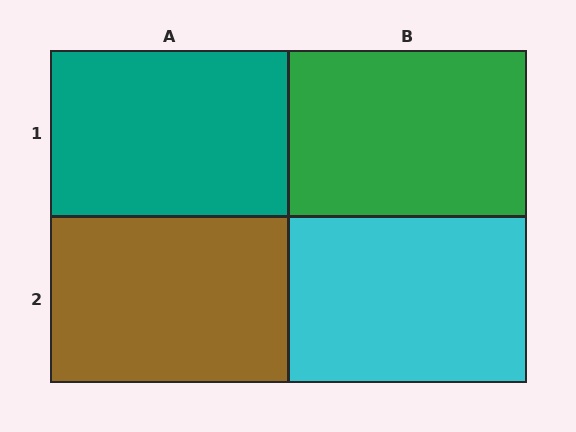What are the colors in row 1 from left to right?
Teal, green.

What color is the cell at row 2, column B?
Cyan.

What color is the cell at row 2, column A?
Brown.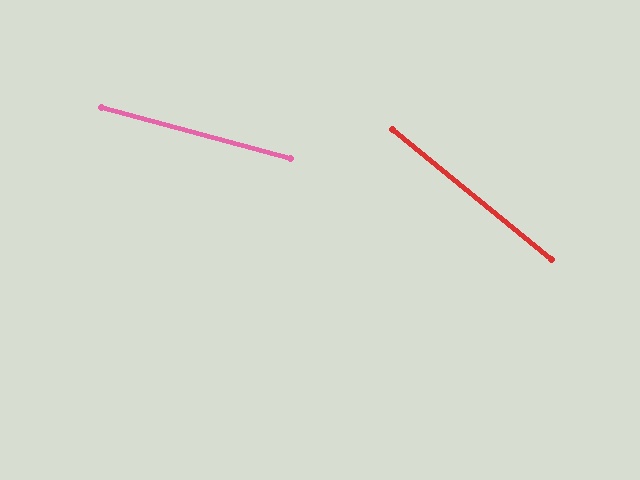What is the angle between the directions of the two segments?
Approximately 24 degrees.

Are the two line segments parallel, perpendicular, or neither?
Neither parallel nor perpendicular — they differ by about 24°.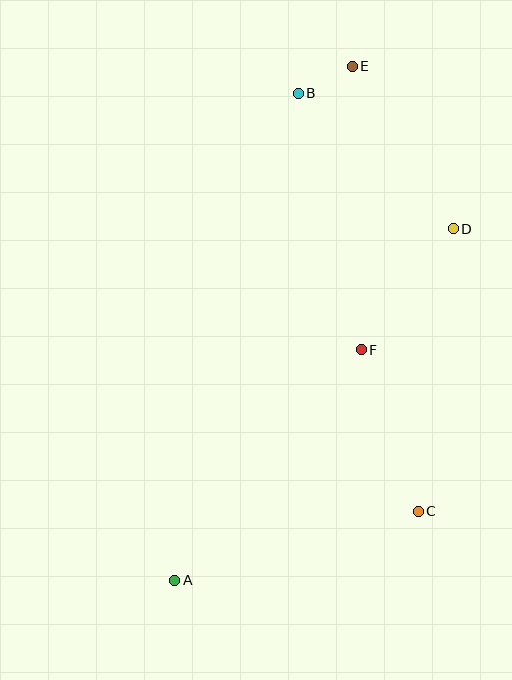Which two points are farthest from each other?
Points A and E are farthest from each other.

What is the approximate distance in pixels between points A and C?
The distance between A and C is approximately 253 pixels.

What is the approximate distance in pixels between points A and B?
The distance between A and B is approximately 502 pixels.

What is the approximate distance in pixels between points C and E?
The distance between C and E is approximately 450 pixels.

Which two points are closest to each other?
Points B and E are closest to each other.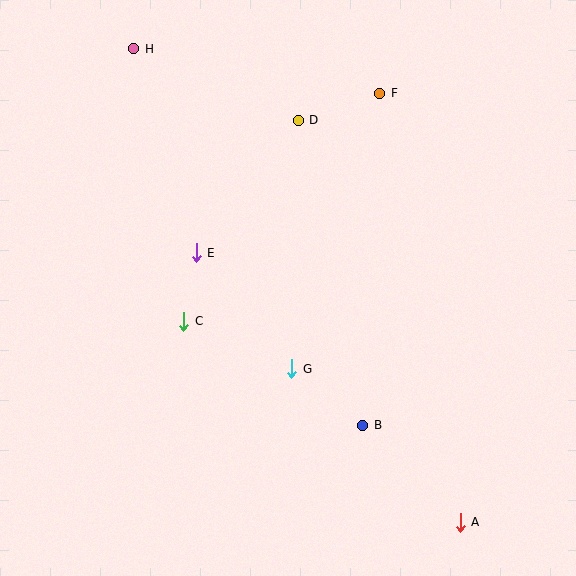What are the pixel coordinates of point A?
Point A is at (460, 522).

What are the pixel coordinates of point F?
Point F is at (380, 93).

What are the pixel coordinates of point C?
Point C is at (184, 321).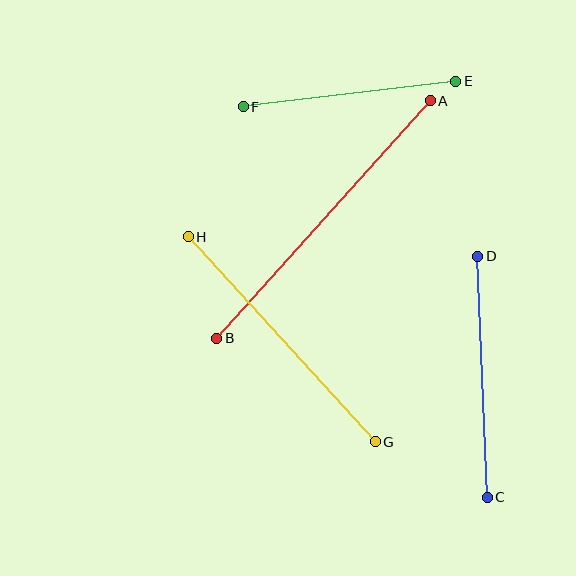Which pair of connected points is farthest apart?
Points A and B are farthest apart.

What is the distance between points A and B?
The distance is approximately 320 pixels.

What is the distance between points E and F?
The distance is approximately 214 pixels.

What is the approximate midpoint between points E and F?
The midpoint is at approximately (350, 94) pixels.